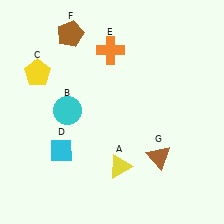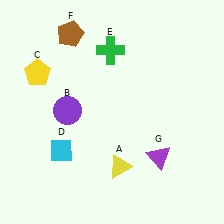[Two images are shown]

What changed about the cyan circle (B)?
In Image 1, B is cyan. In Image 2, it changed to purple.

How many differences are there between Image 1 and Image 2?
There are 3 differences between the two images.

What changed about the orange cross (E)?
In Image 1, E is orange. In Image 2, it changed to green.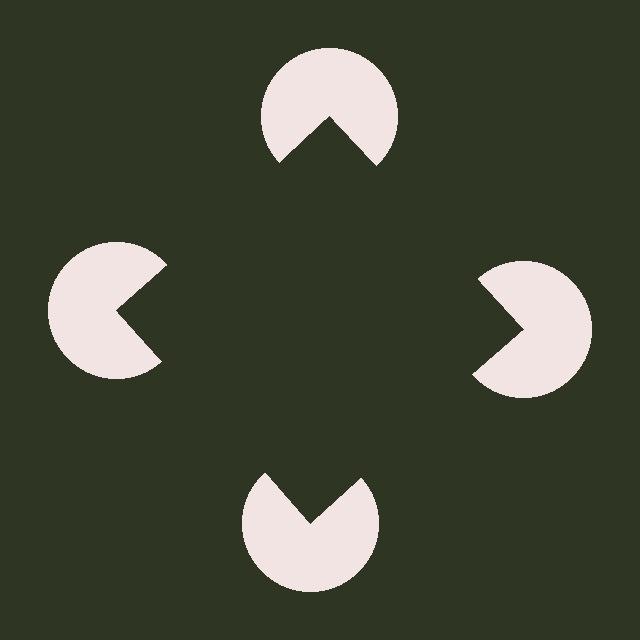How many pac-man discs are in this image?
There are 4 — one at each vertex of the illusory square.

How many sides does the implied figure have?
4 sides.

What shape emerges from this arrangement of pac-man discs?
An illusory square — its edges are inferred from the aligned wedge cuts in the pac-man discs, not physically drawn.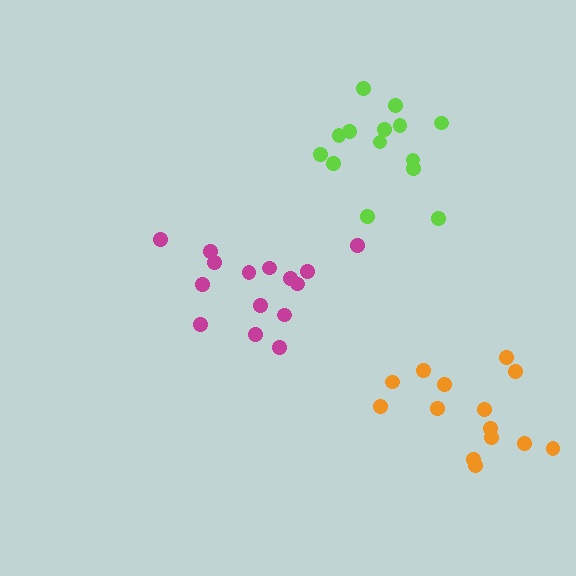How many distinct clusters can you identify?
There are 3 distinct clusters.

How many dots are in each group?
Group 1: 14 dots, Group 2: 15 dots, Group 3: 14 dots (43 total).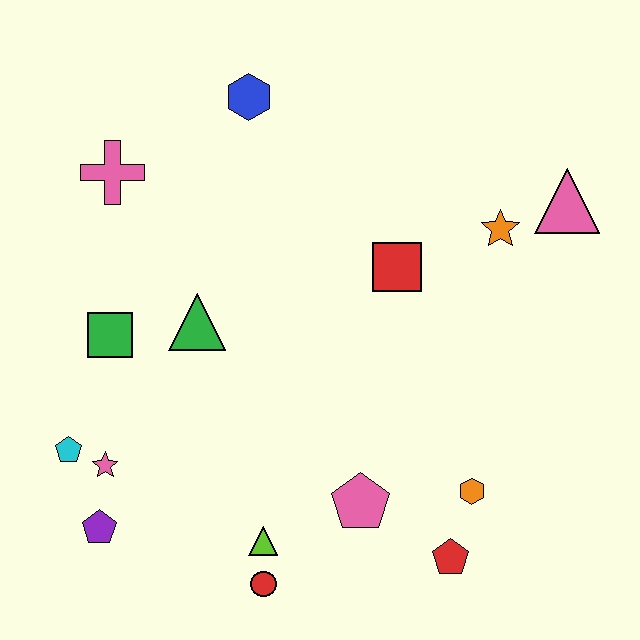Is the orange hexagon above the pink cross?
No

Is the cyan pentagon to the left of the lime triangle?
Yes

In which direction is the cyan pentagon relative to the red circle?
The cyan pentagon is to the left of the red circle.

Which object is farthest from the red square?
The purple pentagon is farthest from the red square.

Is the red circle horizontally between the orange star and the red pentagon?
No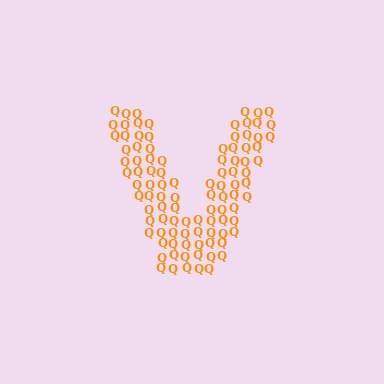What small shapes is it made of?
It is made of small letter Q's.